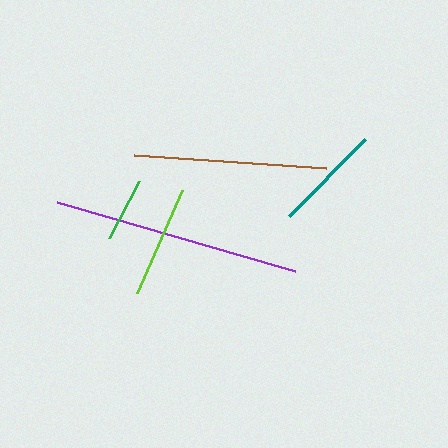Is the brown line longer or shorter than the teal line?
The brown line is longer than the teal line.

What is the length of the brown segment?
The brown segment is approximately 193 pixels long.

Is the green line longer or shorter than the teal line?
The teal line is longer than the green line.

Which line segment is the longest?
The purple line is the longest at approximately 248 pixels.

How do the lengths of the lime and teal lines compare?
The lime and teal lines are approximately the same length.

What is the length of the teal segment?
The teal segment is approximately 108 pixels long.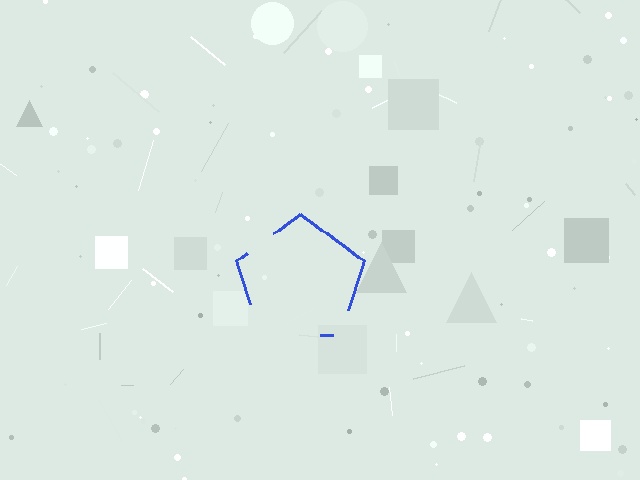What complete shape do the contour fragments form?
The contour fragments form a pentagon.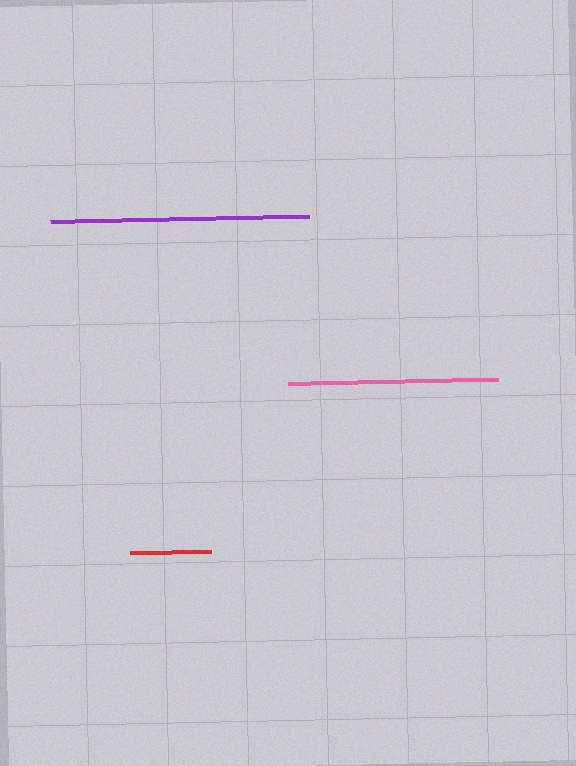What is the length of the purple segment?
The purple segment is approximately 259 pixels long.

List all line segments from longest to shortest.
From longest to shortest: purple, pink, red.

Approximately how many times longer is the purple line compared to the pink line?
The purple line is approximately 1.2 times the length of the pink line.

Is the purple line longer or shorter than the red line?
The purple line is longer than the red line.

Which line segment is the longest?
The purple line is the longest at approximately 259 pixels.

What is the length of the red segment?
The red segment is approximately 81 pixels long.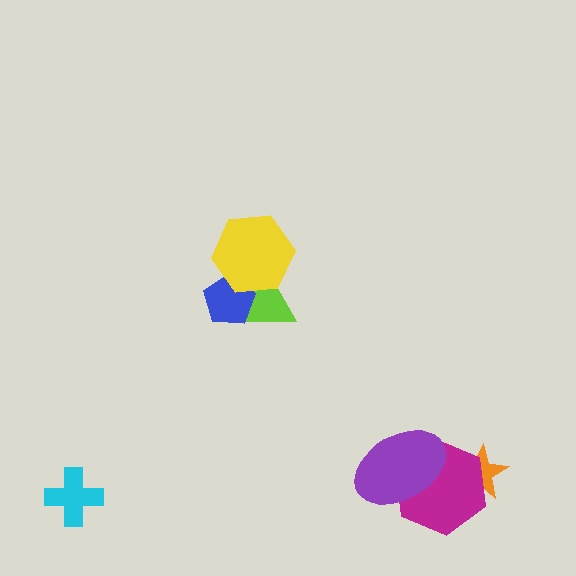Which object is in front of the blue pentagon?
The yellow hexagon is in front of the blue pentagon.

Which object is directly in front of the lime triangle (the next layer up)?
The blue pentagon is directly in front of the lime triangle.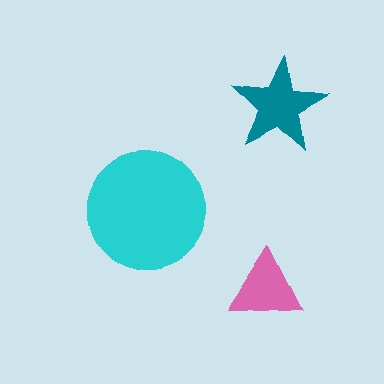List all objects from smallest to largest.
The pink triangle, the teal star, the cyan circle.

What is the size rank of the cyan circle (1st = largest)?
1st.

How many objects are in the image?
There are 3 objects in the image.